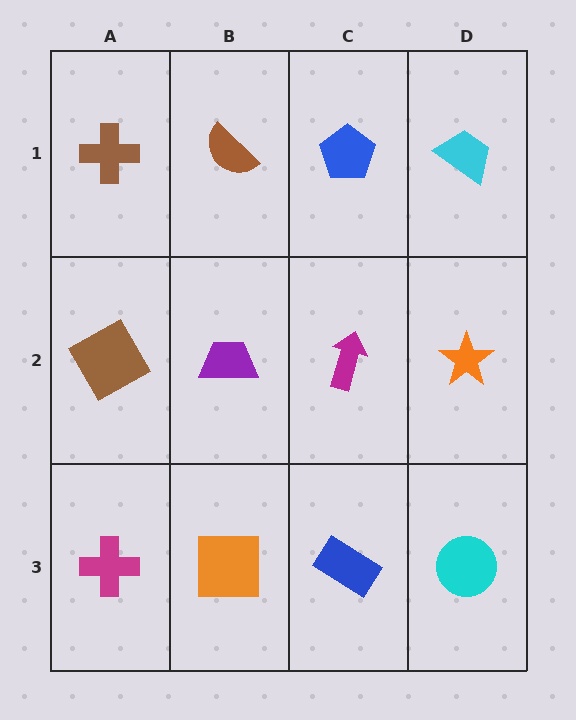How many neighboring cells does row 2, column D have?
3.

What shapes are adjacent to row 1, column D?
An orange star (row 2, column D), a blue pentagon (row 1, column C).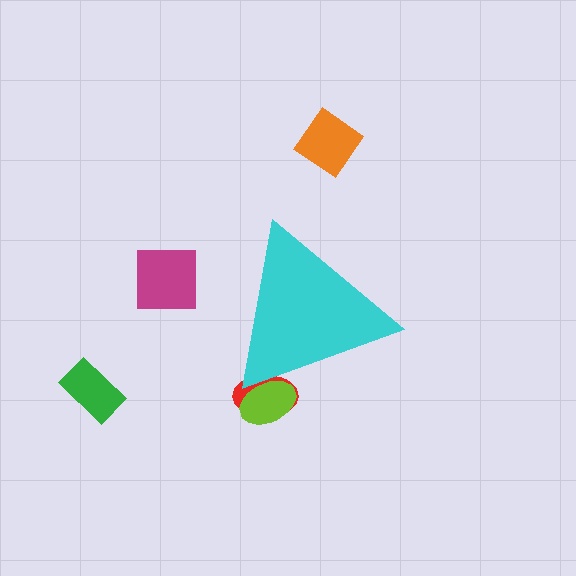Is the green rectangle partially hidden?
No, the green rectangle is fully visible.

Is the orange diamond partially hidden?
No, the orange diamond is fully visible.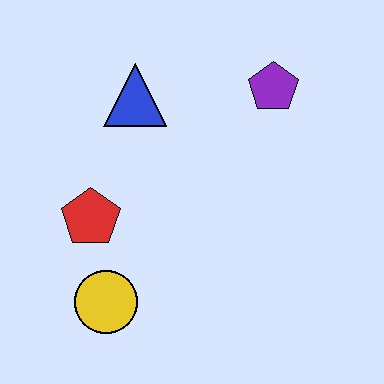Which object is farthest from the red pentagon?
The purple pentagon is farthest from the red pentagon.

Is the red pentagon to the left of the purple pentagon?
Yes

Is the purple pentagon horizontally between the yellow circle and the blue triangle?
No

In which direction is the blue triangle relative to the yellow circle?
The blue triangle is above the yellow circle.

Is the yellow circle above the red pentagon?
No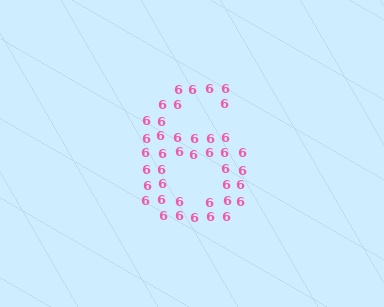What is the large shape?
The large shape is the digit 6.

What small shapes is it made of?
It is made of small digit 6's.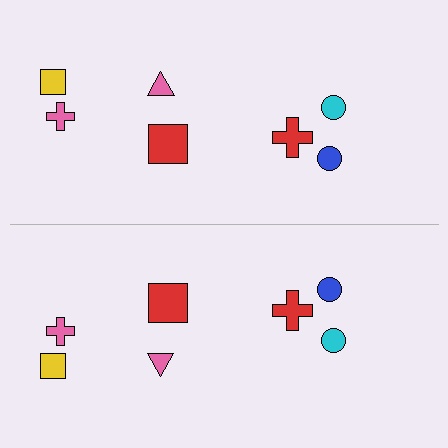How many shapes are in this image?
There are 14 shapes in this image.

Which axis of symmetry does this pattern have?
The pattern has a horizontal axis of symmetry running through the center of the image.